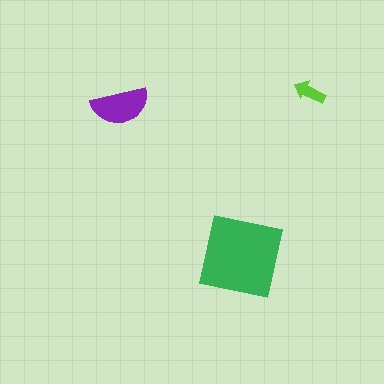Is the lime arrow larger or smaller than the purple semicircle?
Smaller.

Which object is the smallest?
The lime arrow.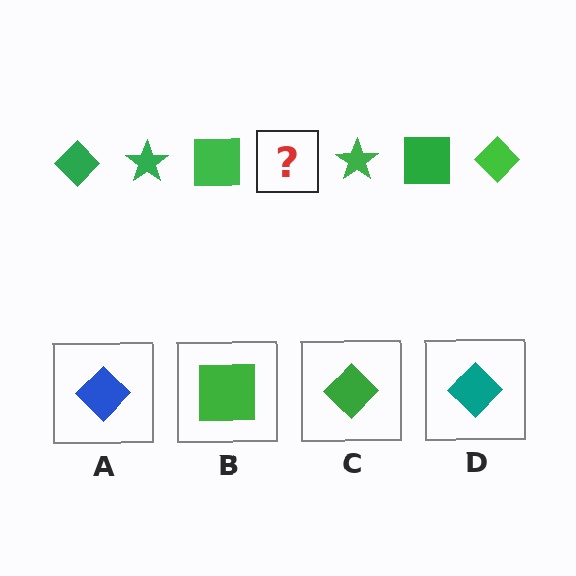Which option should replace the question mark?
Option C.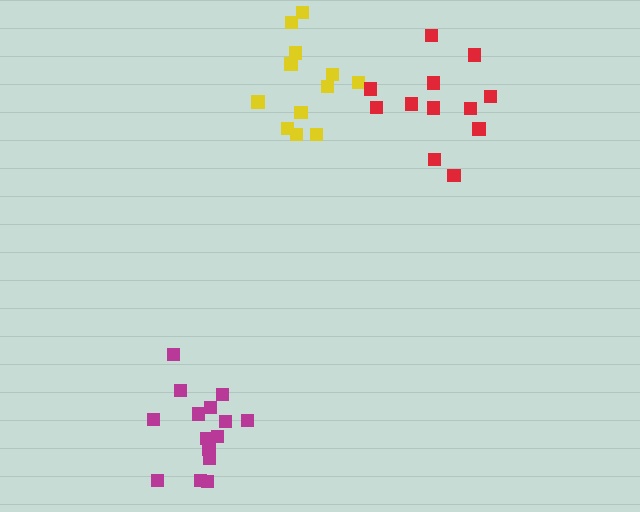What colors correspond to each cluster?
The clusters are colored: yellow, red, magenta.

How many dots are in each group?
Group 1: 12 dots, Group 2: 12 dots, Group 3: 15 dots (39 total).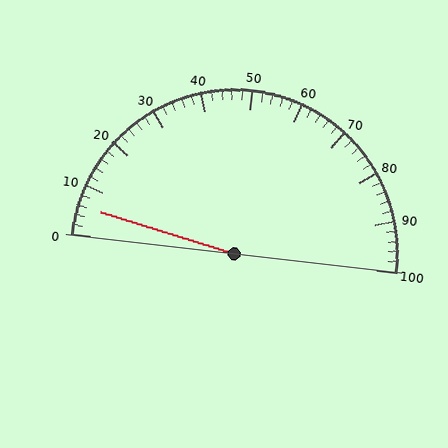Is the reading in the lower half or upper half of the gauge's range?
The reading is in the lower half of the range (0 to 100).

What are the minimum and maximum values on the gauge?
The gauge ranges from 0 to 100.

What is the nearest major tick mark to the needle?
The nearest major tick mark is 10.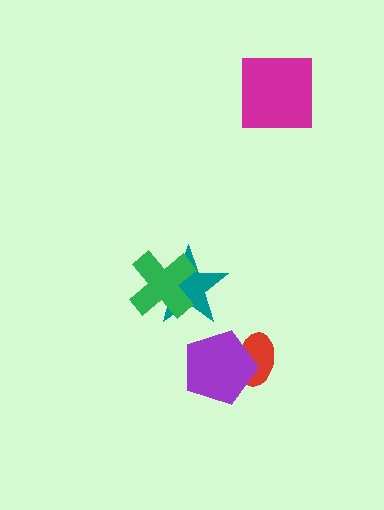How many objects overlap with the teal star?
1 object overlaps with the teal star.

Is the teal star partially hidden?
Yes, it is partially covered by another shape.